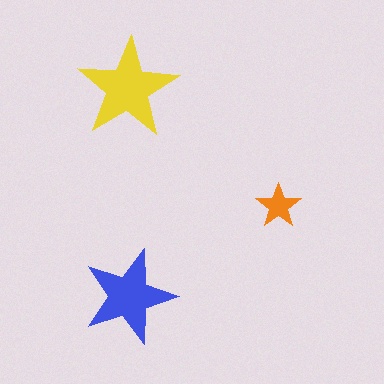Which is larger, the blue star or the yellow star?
The yellow one.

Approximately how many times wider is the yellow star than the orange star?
About 2.5 times wider.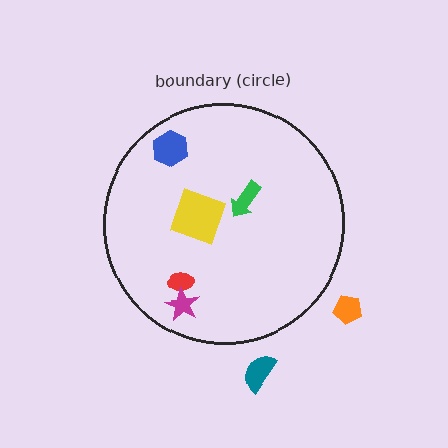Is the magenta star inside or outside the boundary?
Inside.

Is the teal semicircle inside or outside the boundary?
Outside.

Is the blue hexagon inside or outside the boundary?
Inside.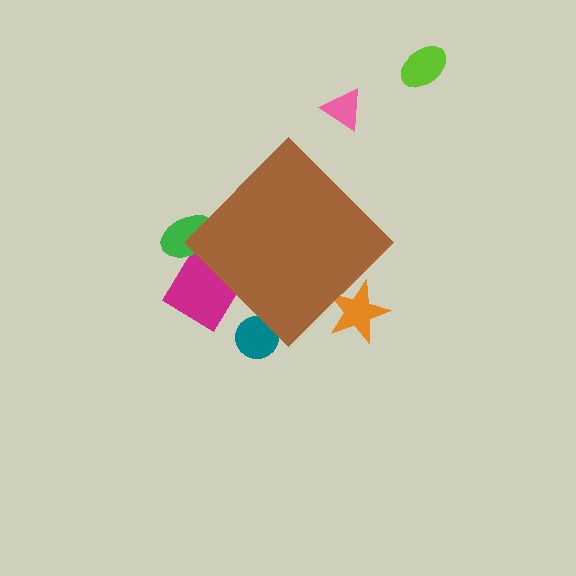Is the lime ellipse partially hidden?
No, the lime ellipse is fully visible.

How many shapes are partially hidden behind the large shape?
4 shapes are partially hidden.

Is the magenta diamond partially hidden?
Yes, the magenta diamond is partially hidden behind the brown diamond.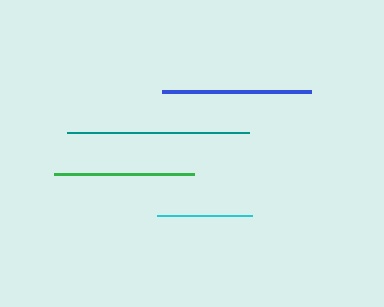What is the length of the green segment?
The green segment is approximately 140 pixels long.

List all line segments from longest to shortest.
From longest to shortest: teal, blue, green, cyan.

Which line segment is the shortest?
The cyan line is the shortest at approximately 94 pixels.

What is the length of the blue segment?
The blue segment is approximately 148 pixels long.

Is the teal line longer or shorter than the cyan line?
The teal line is longer than the cyan line.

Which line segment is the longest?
The teal line is the longest at approximately 182 pixels.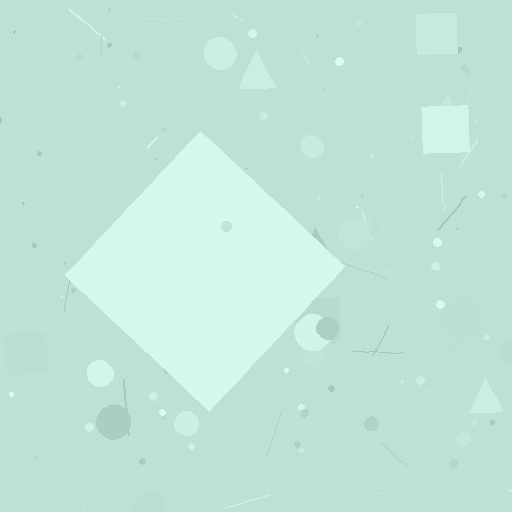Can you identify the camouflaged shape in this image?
The camouflaged shape is a diamond.